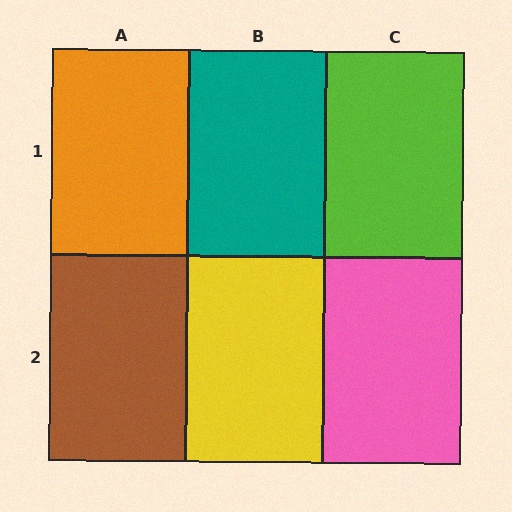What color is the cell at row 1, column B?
Teal.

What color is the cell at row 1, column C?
Lime.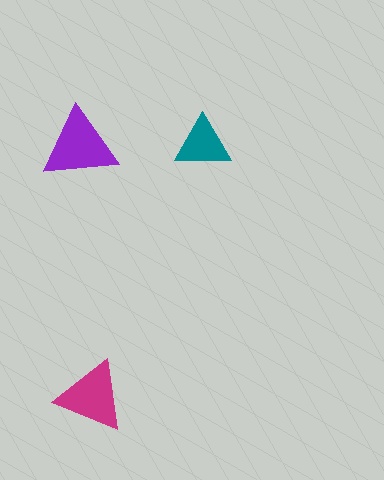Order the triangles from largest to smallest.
the purple one, the magenta one, the teal one.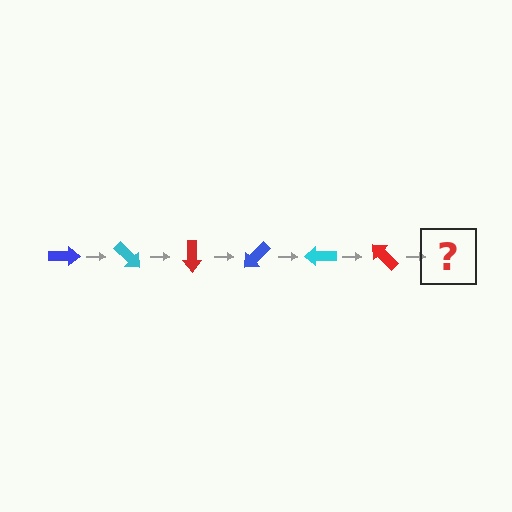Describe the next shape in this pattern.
It should be a blue arrow, rotated 270 degrees from the start.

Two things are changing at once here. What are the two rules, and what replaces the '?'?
The two rules are that it rotates 45 degrees each step and the color cycles through blue, cyan, and red. The '?' should be a blue arrow, rotated 270 degrees from the start.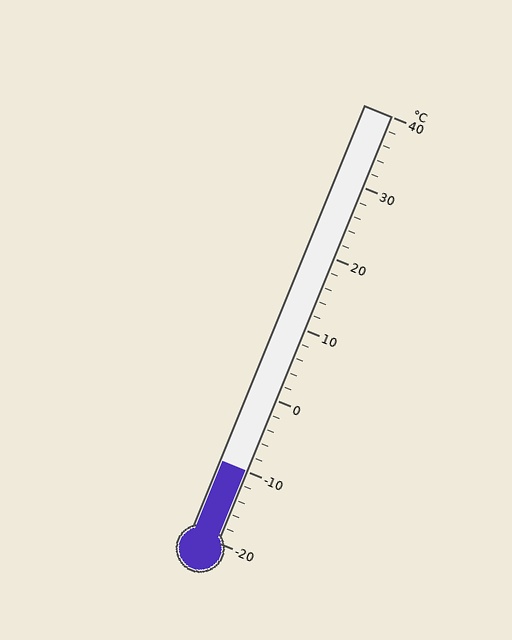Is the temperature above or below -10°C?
The temperature is at -10°C.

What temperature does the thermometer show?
The thermometer shows approximately -10°C.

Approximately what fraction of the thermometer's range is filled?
The thermometer is filled to approximately 15% of its range.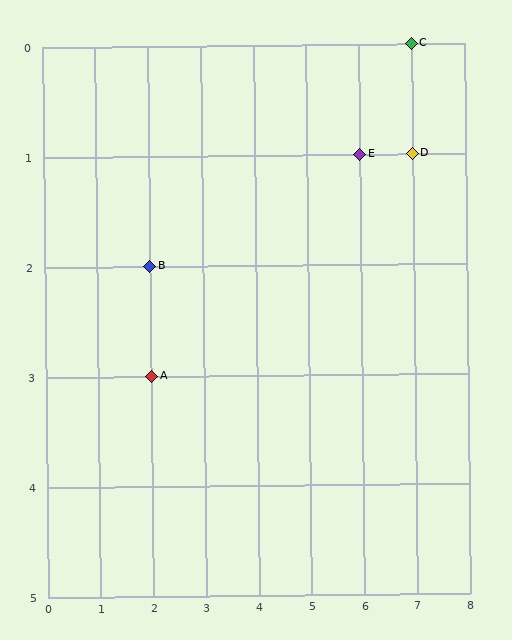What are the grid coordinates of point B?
Point B is at grid coordinates (2, 2).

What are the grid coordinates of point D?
Point D is at grid coordinates (7, 1).